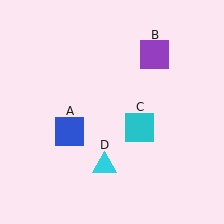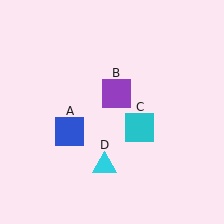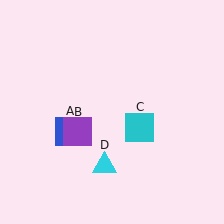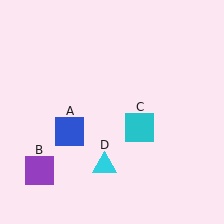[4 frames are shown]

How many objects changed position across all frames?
1 object changed position: purple square (object B).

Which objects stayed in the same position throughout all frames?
Blue square (object A) and cyan square (object C) and cyan triangle (object D) remained stationary.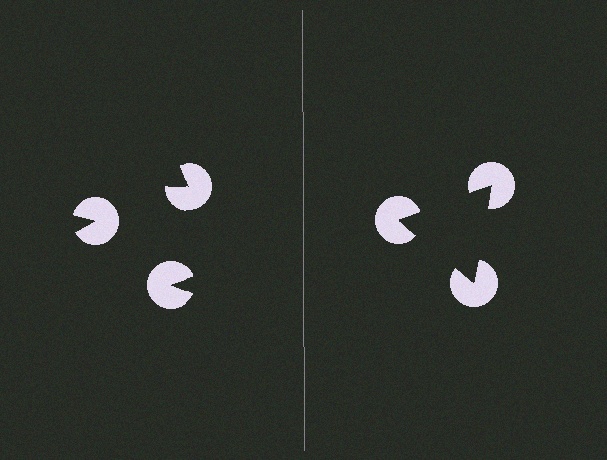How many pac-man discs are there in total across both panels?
6 — 3 on each side.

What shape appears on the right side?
An illusory triangle.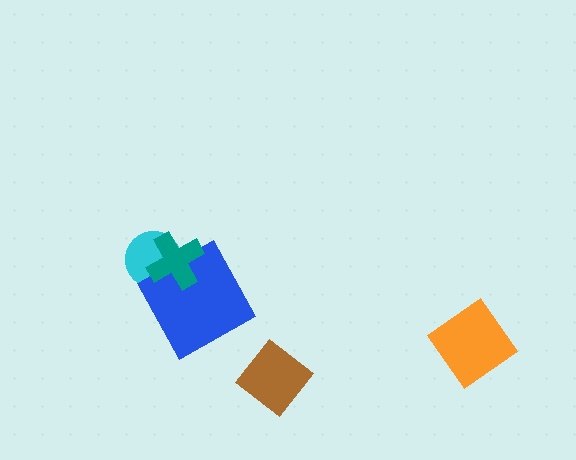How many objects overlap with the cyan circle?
2 objects overlap with the cyan circle.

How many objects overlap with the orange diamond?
0 objects overlap with the orange diamond.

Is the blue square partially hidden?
Yes, it is partially covered by another shape.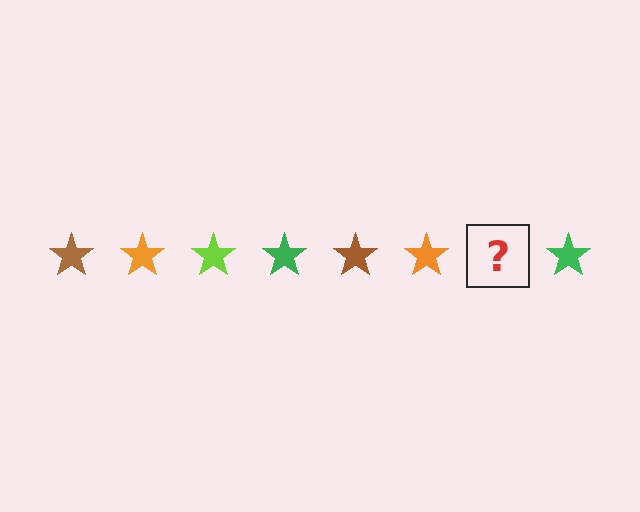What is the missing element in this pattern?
The missing element is a lime star.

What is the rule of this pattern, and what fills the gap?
The rule is that the pattern cycles through brown, orange, lime, green stars. The gap should be filled with a lime star.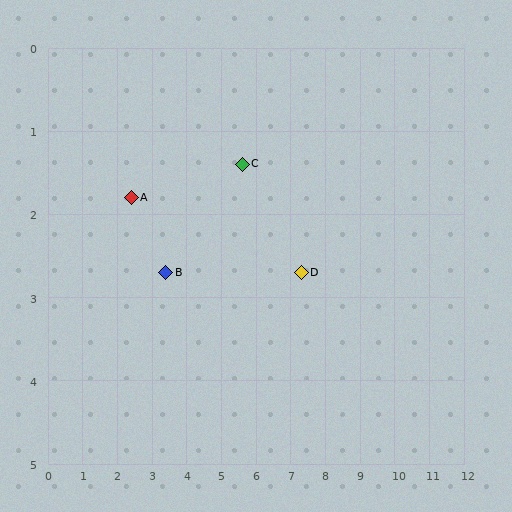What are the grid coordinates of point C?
Point C is at approximately (5.6, 1.4).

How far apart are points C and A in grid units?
Points C and A are about 3.2 grid units apart.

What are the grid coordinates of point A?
Point A is at approximately (2.4, 1.8).